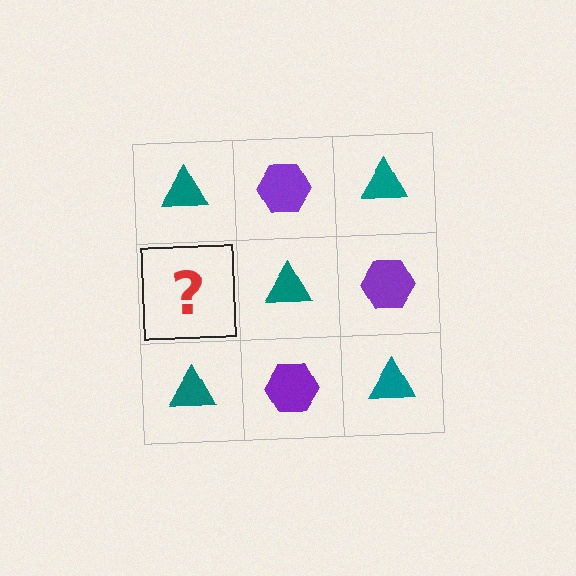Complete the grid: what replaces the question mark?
The question mark should be replaced with a purple hexagon.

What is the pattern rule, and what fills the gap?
The rule is that it alternates teal triangle and purple hexagon in a checkerboard pattern. The gap should be filled with a purple hexagon.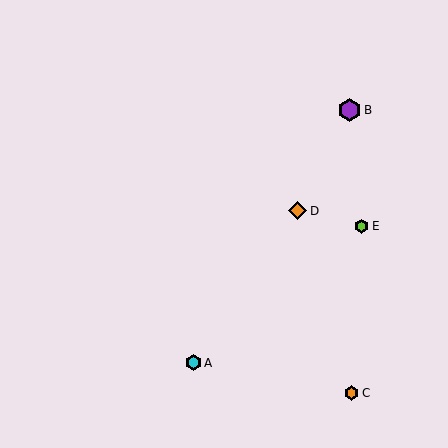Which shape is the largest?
The purple hexagon (labeled B) is the largest.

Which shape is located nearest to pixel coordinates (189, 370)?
The cyan hexagon (labeled A) at (193, 363) is nearest to that location.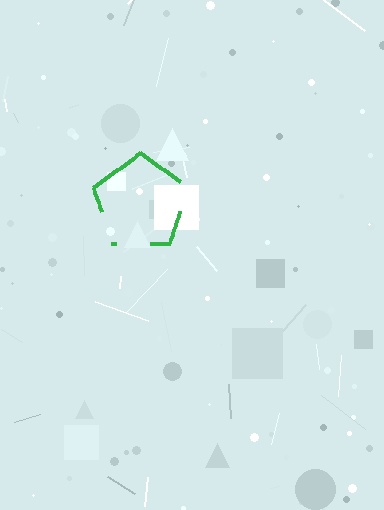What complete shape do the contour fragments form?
The contour fragments form a pentagon.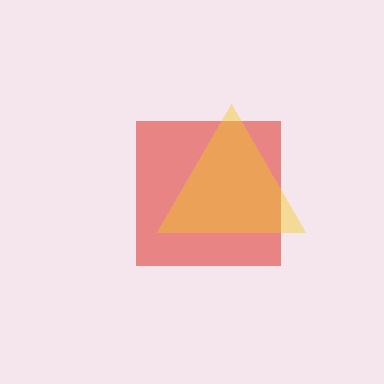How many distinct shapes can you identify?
There are 2 distinct shapes: a red square, a yellow triangle.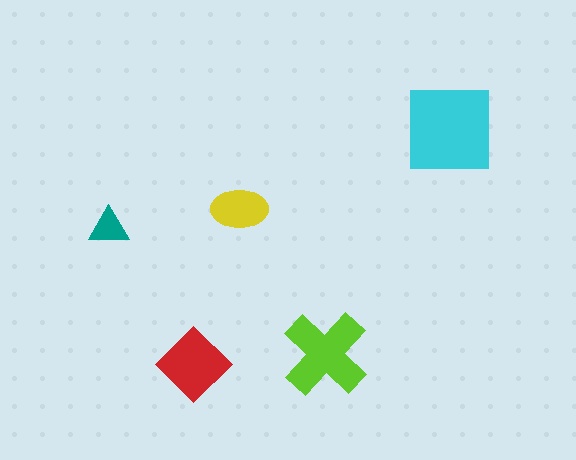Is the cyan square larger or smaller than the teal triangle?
Larger.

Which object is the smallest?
The teal triangle.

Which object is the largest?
The cyan square.